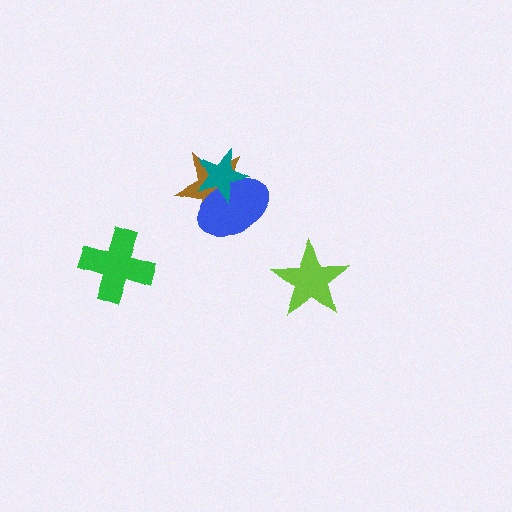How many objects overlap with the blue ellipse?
2 objects overlap with the blue ellipse.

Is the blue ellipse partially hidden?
Yes, it is partially covered by another shape.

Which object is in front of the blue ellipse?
The teal star is in front of the blue ellipse.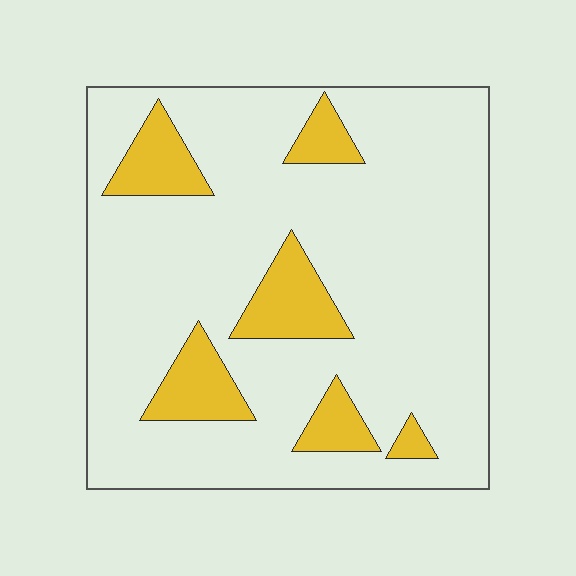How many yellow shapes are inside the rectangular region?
6.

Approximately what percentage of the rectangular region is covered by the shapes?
Approximately 15%.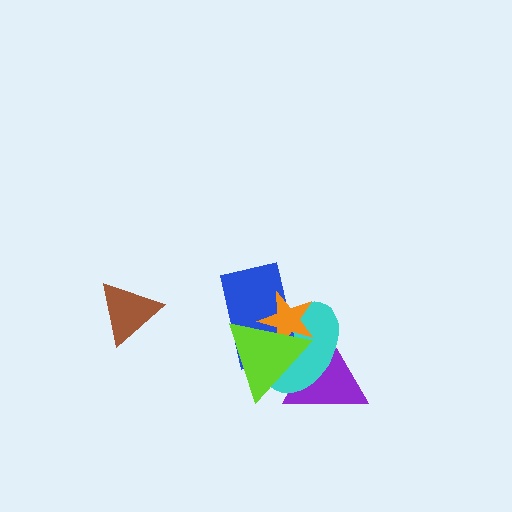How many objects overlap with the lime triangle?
4 objects overlap with the lime triangle.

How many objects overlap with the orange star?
4 objects overlap with the orange star.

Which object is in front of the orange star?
The lime triangle is in front of the orange star.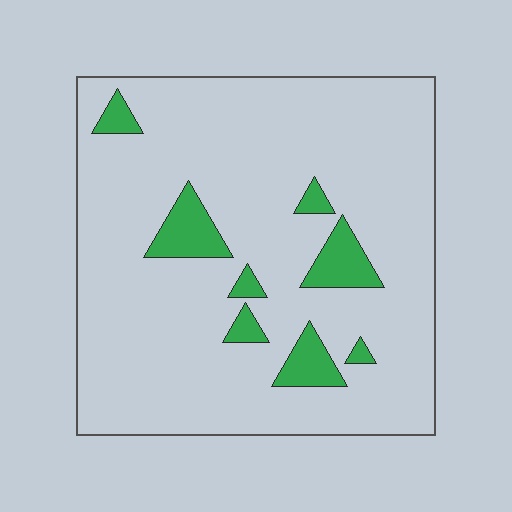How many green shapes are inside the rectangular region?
8.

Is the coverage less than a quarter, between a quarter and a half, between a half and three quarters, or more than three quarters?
Less than a quarter.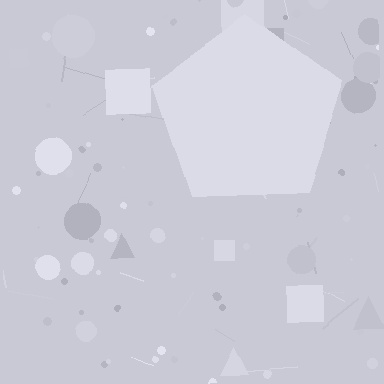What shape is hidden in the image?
A pentagon is hidden in the image.